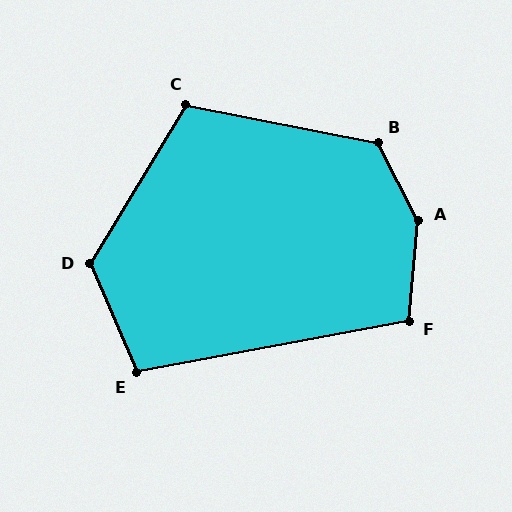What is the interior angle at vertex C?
Approximately 110 degrees (obtuse).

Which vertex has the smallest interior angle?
E, at approximately 103 degrees.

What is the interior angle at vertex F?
Approximately 106 degrees (obtuse).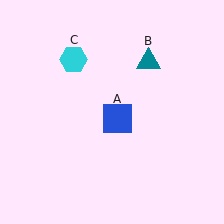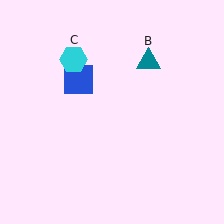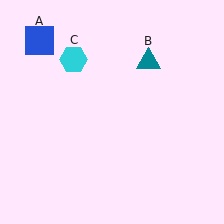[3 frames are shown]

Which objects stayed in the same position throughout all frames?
Teal triangle (object B) and cyan hexagon (object C) remained stationary.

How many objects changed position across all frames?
1 object changed position: blue square (object A).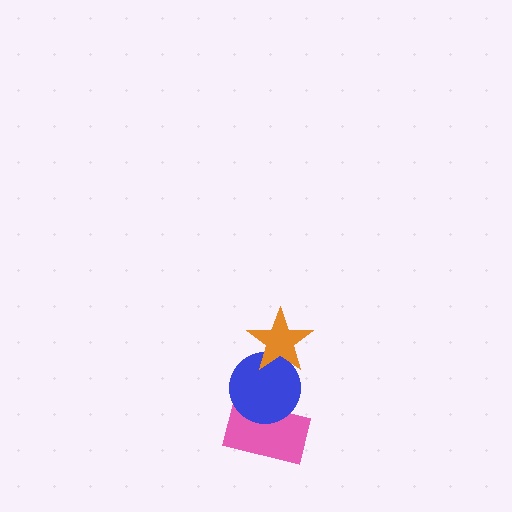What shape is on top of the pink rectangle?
The blue circle is on top of the pink rectangle.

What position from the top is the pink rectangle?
The pink rectangle is 3rd from the top.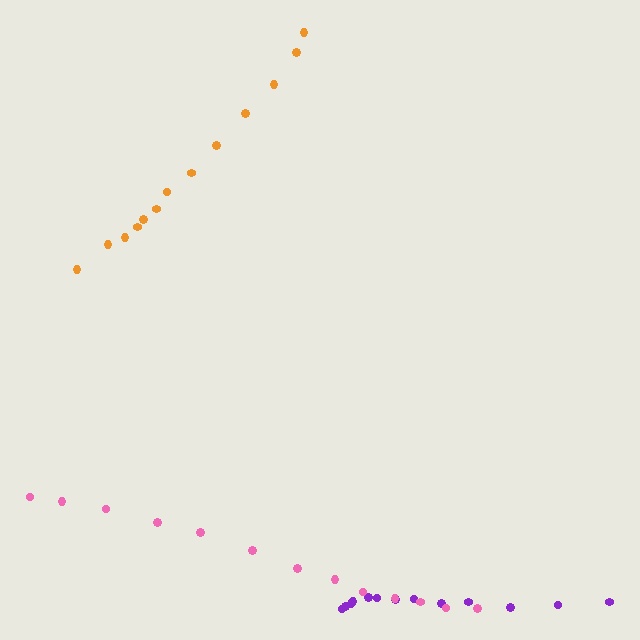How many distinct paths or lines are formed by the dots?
There are 3 distinct paths.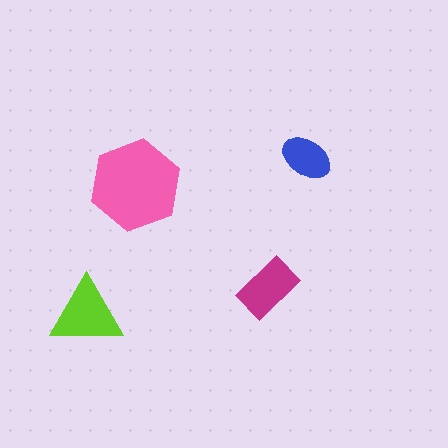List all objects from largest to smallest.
The pink hexagon, the lime triangle, the magenta rectangle, the blue ellipse.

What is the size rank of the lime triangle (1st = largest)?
2nd.